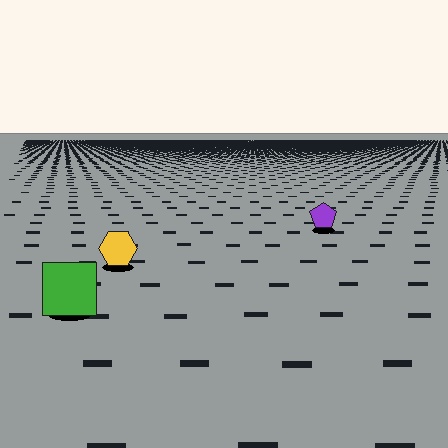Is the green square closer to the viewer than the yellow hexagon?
Yes. The green square is closer — you can tell from the texture gradient: the ground texture is coarser near it.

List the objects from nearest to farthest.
From nearest to farthest: the green square, the yellow hexagon, the purple pentagon.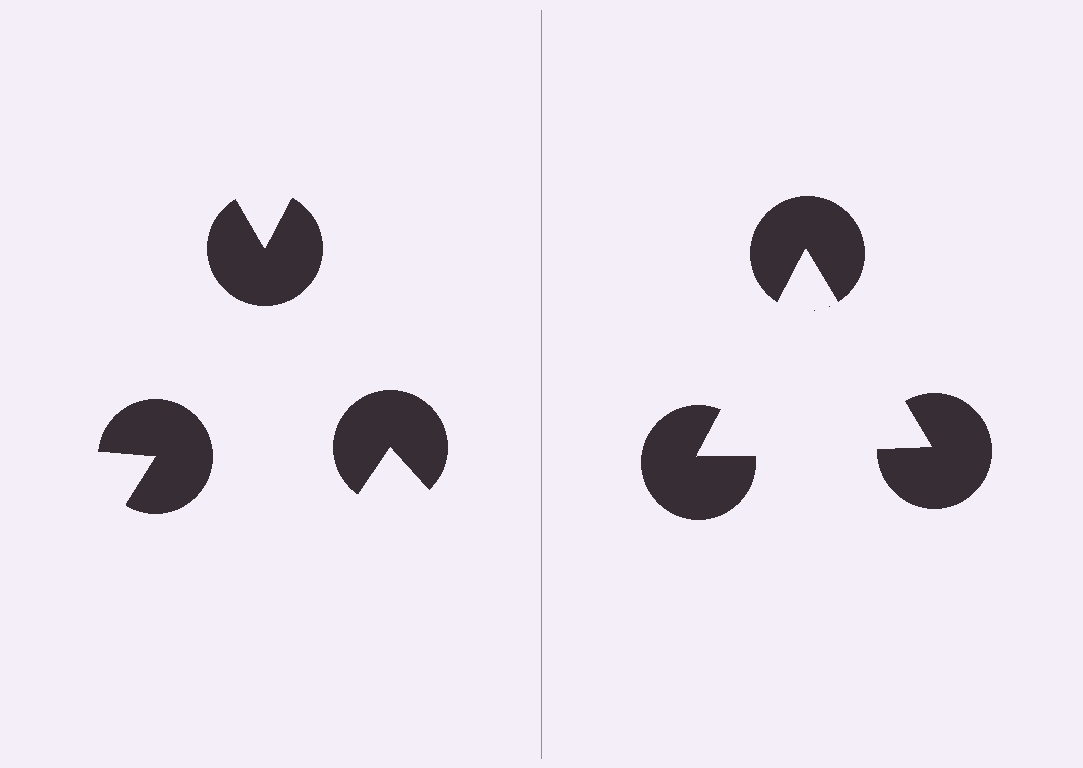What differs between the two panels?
The pac-man discs are positioned identically on both sides; only the wedge orientations differ. On the right they align to a triangle; on the left they are misaligned.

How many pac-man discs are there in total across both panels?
6 — 3 on each side.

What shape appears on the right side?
An illusory triangle.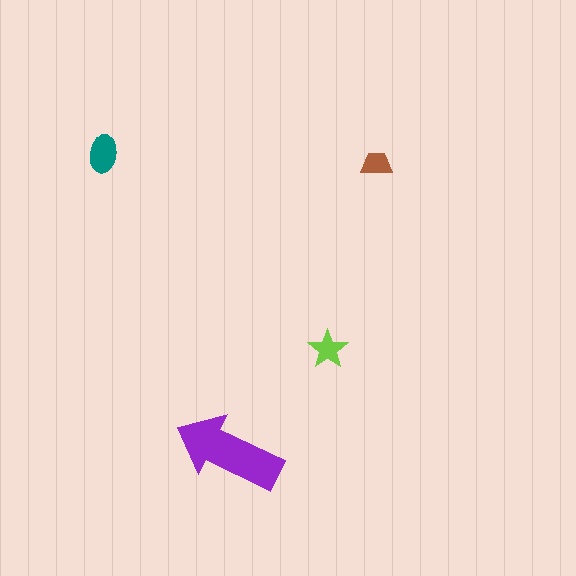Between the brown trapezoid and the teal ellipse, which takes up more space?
The teal ellipse.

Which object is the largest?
The purple arrow.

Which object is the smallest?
The brown trapezoid.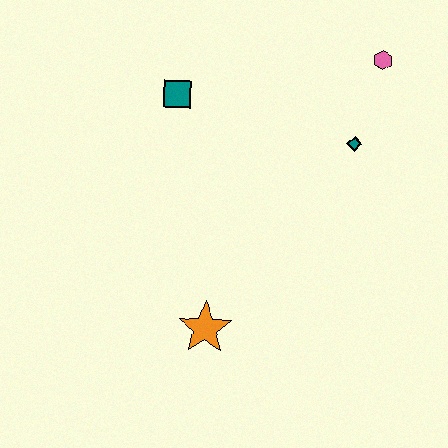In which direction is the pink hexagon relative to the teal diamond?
The pink hexagon is above the teal diamond.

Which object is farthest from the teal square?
The orange star is farthest from the teal square.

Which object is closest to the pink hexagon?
The teal diamond is closest to the pink hexagon.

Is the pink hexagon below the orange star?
No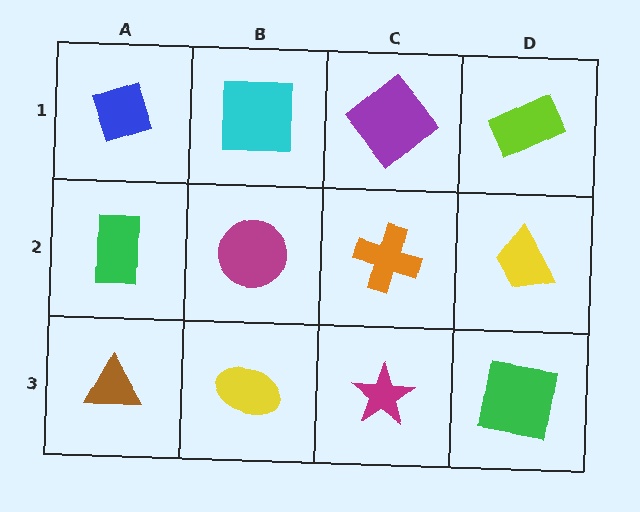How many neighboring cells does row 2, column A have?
3.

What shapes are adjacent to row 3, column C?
An orange cross (row 2, column C), a yellow ellipse (row 3, column B), a green square (row 3, column D).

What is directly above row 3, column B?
A magenta circle.